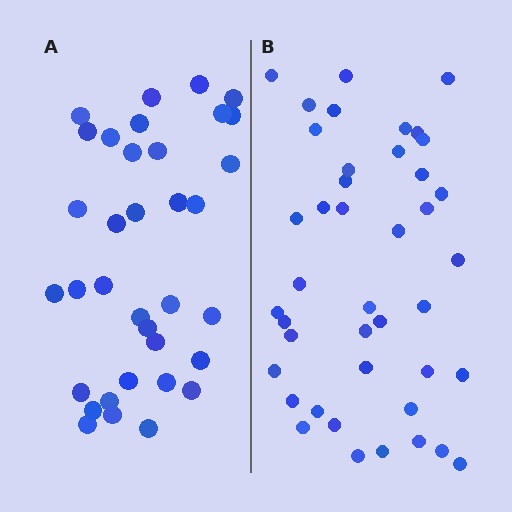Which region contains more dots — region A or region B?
Region B (the right region) has more dots.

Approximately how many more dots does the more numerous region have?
Region B has roughly 8 or so more dots than region A.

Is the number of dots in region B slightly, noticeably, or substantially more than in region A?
Region B has only slightly more — the two regions are fairly close. The ratio is roughly 1.2 to 1.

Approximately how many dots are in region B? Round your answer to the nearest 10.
About 40 dots. (The exact count is 42, which rounds to 40.)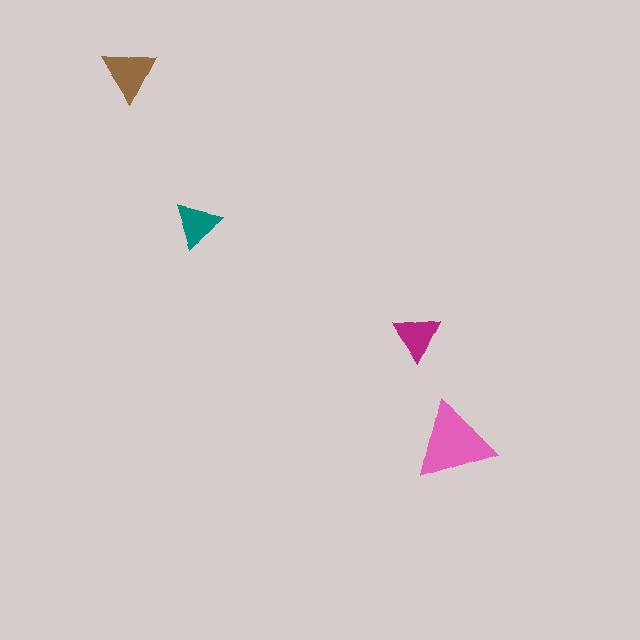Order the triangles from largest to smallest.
the pink one, the brown one, the magenta one, the teal one.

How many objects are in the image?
There are 4 objects in the image.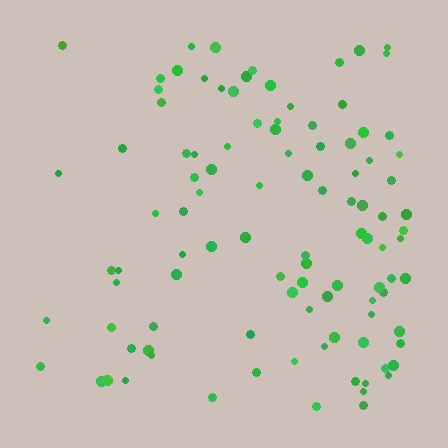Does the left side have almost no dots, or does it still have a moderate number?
Still a moderate number, just noticeably fewer than the right.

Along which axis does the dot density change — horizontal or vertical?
Horizontal.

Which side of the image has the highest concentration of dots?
The right.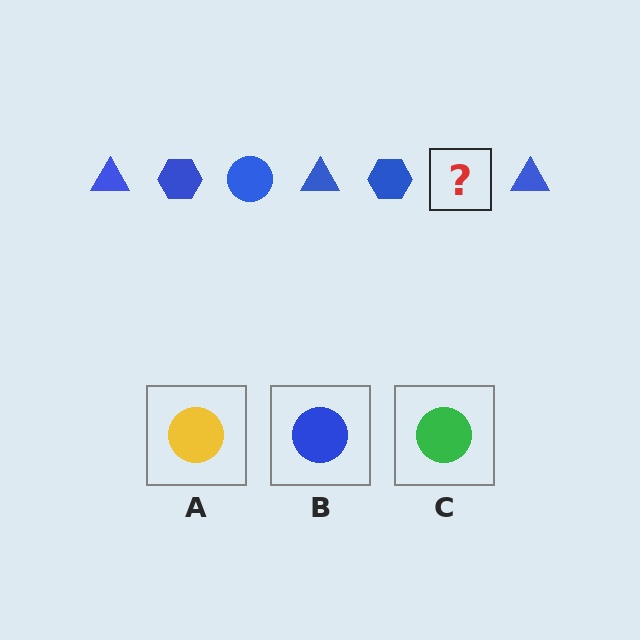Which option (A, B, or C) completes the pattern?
B.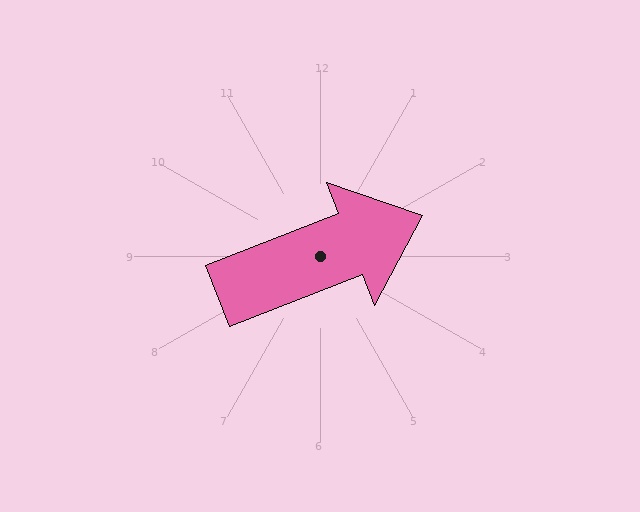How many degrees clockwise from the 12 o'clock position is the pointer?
Approximately 68 degrees.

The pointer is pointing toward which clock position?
Roughly 2 o'clock.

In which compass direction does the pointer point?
East.